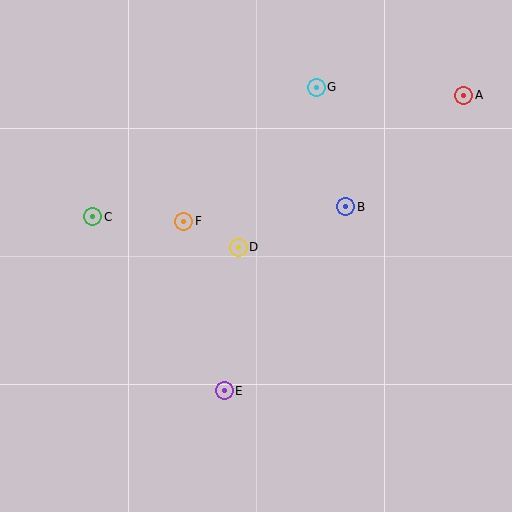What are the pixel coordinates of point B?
Point B is at (346, 207).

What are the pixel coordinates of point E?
Point E is at (224, 391).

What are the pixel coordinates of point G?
Point G is at (316, 87).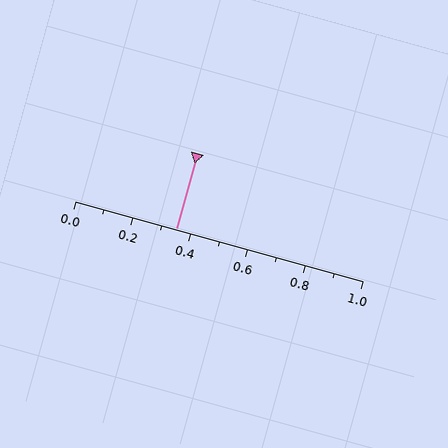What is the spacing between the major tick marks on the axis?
The major ticks are spaced 0.2 apart.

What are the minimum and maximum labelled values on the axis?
The axis runs from 0.0 to 1.0.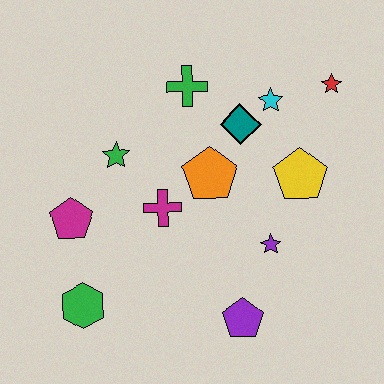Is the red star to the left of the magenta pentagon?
No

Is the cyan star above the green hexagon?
Yes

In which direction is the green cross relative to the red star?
The green cross is to the left of the red star.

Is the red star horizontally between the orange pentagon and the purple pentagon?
No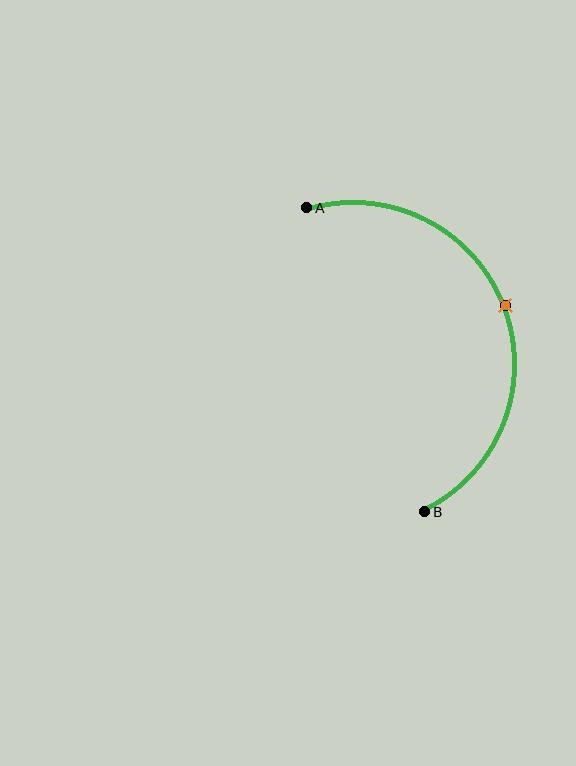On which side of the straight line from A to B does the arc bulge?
The arc bulges to the right of the straight line connecting A and B.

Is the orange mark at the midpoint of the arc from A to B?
Yes. The orange mark lies on the arc at equal arc-length from both A and B — it is the arc midpoint.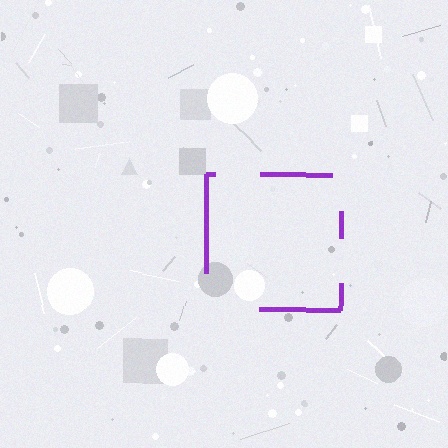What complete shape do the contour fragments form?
The contour fragments form a square.